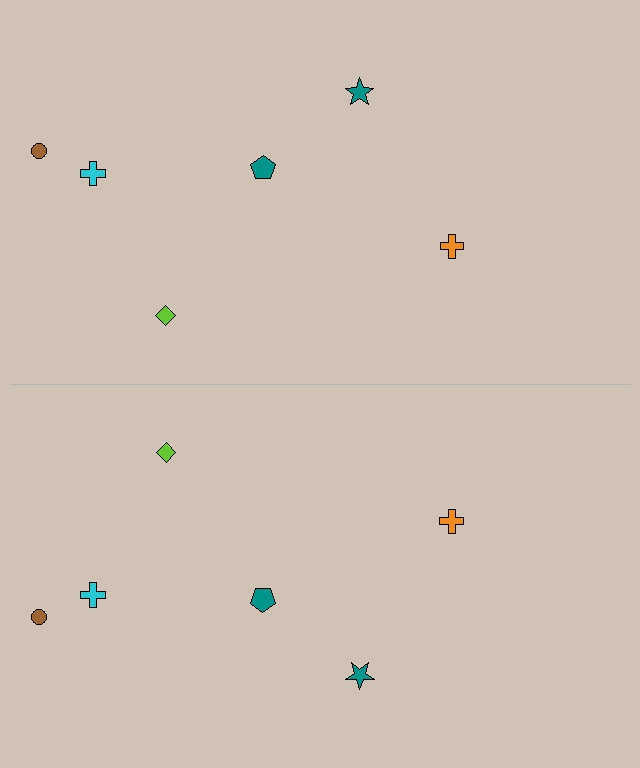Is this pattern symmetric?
Yes, this pattern has bilateral (reflection) symmetry.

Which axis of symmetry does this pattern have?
The pattern has a horizontal axis of symmetry running through the center of the image.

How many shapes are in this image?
There are 12 shapes in this image.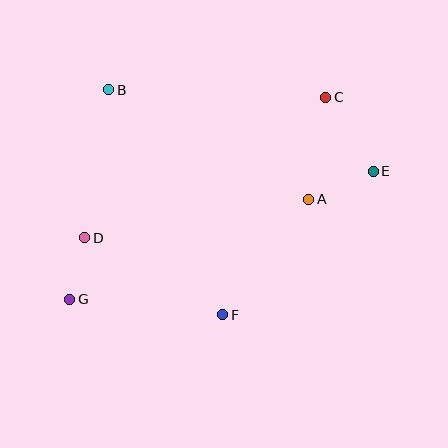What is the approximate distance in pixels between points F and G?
The distance between F and G is approximately 154 pixels.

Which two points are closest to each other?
Points D and G are closest to each other.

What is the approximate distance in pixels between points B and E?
The distance between B and E is approximately 277 pixels.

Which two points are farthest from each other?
Points E and G are farthest from each other.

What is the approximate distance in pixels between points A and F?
The distance between A and F is approximately 144 pixels.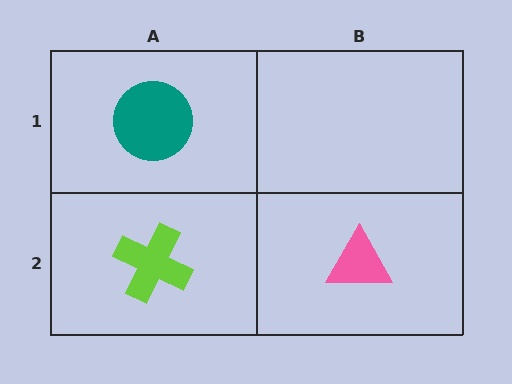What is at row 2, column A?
A lime cross.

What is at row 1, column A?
A teal circle.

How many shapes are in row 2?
2 shapes.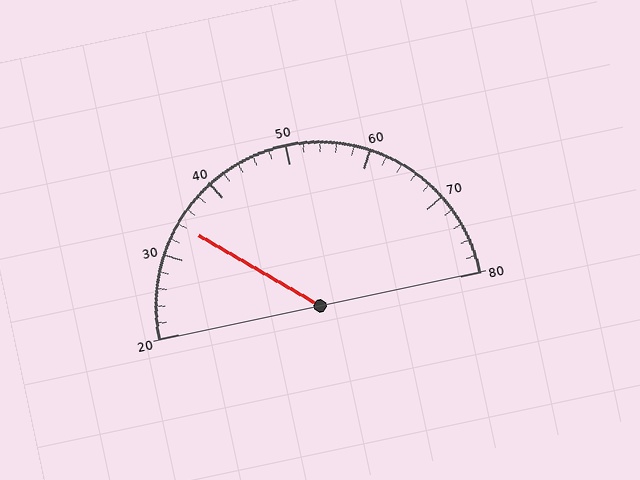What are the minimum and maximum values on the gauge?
The gauge ranges from 20 to 80.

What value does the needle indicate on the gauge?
The needle indicates approximately 34.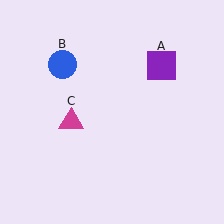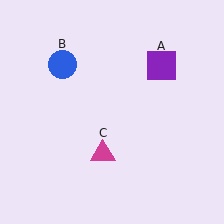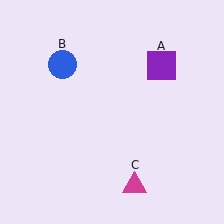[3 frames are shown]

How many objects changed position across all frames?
1 object changed position: magenta triangle (object C).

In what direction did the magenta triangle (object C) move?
The magenta triangle (object C) moved down and to the right.